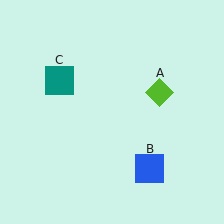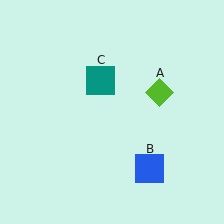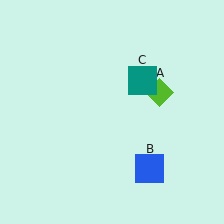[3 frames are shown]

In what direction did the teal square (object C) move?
The teal square (object C) moved right.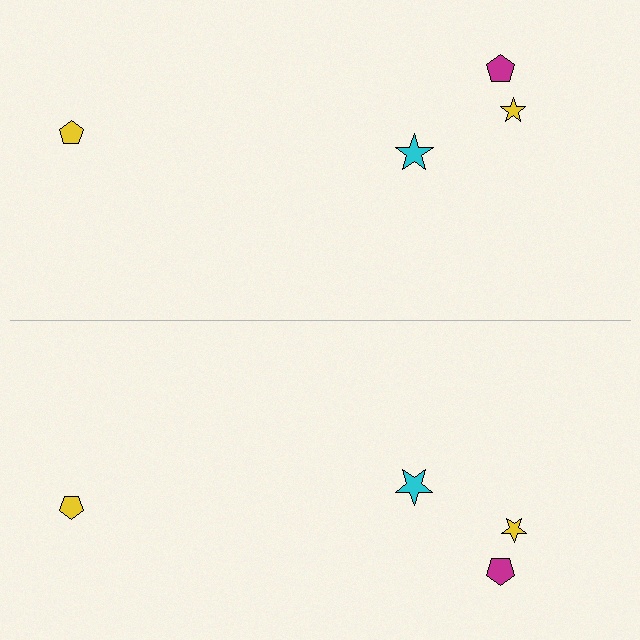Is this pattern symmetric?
Yes, this pattern has bilateral (reflection) symmetry.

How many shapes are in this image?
There are 8 shapes in this image.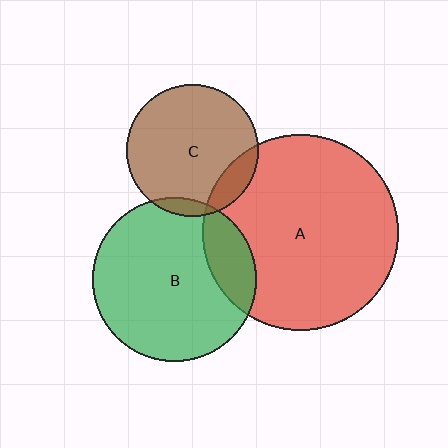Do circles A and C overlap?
Yes.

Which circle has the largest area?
Circle A (red).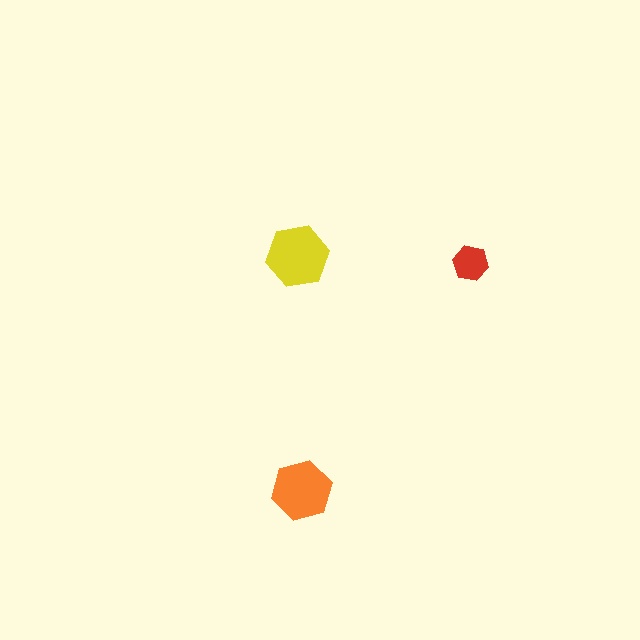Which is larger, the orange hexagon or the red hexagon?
The orange one.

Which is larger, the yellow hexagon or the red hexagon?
The yellow one.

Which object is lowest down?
The orange hexagon is bottommost.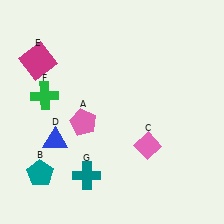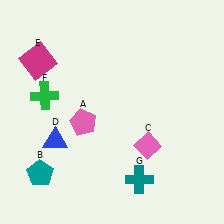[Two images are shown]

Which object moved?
The teal cross (G) moved right.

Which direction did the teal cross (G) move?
The teal cross (G) moved right.